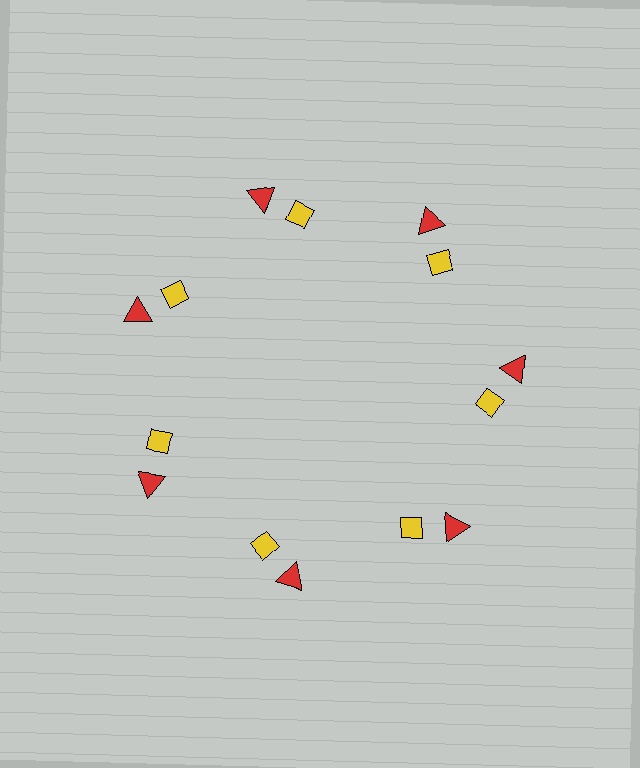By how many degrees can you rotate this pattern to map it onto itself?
The pattern maps onto itself every 51 degrees of rotation.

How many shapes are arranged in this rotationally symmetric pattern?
There are 14 shapes, arranged in 7 groups of 2.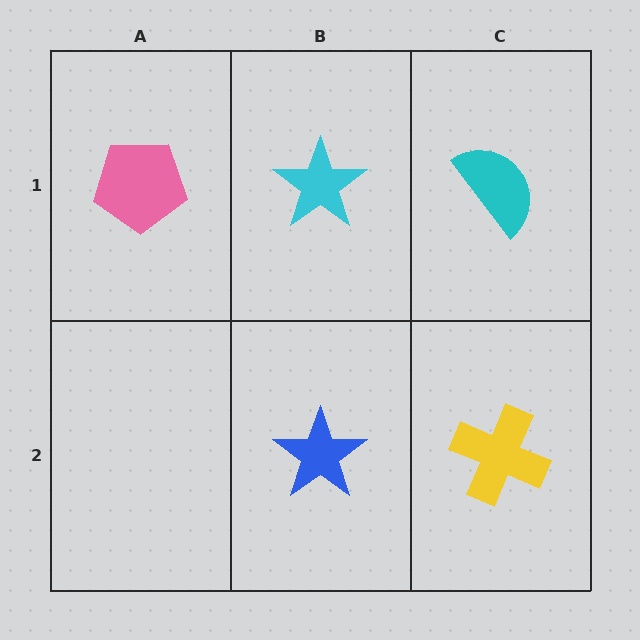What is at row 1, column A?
A pink pentagon.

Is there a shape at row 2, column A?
No, that cell is empty.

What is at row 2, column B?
A blue star.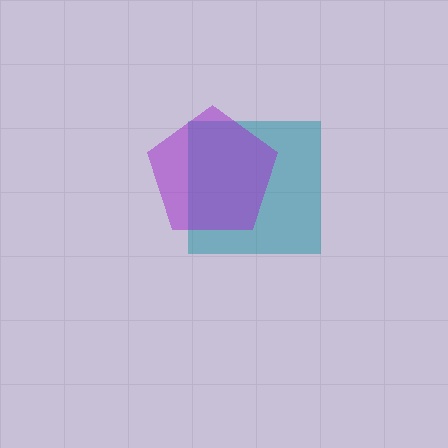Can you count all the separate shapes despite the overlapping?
Yes, there are 2 separate shapes.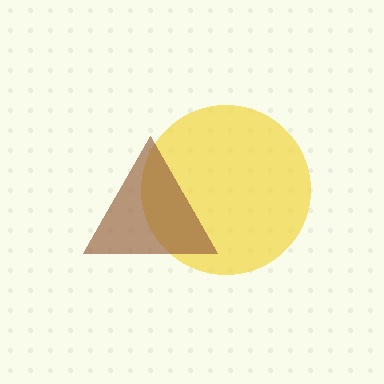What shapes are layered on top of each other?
The layered shapes are: a yellow circle, a brown triangle.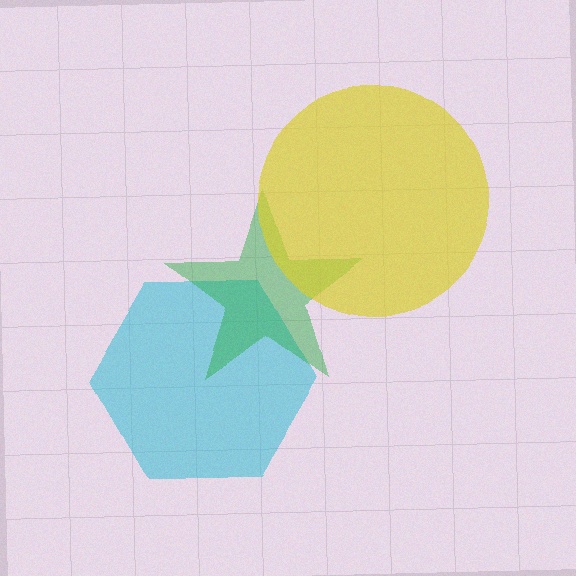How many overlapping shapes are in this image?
There are 3 overlapping shapes in the image.